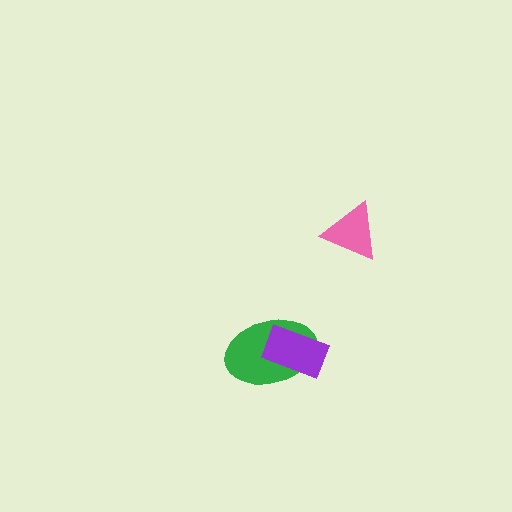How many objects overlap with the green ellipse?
1 object overlaps with the green ellipse.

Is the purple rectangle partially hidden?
No, no other shape covers it.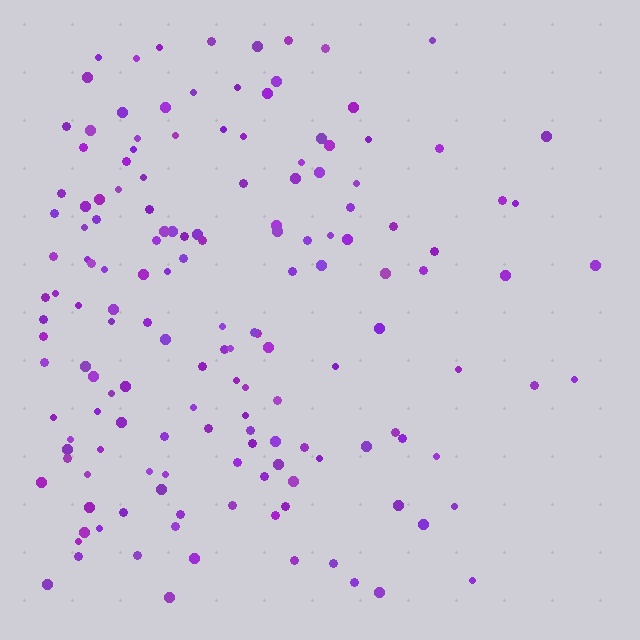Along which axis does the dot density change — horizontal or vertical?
Horizontal.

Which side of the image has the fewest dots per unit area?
The right.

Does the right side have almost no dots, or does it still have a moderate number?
Still a moderate number, just noticeably fewer than the left.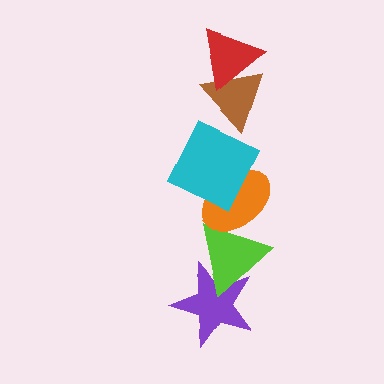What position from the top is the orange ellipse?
The orange ellipse is 4th from the top.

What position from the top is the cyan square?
The cyan square is 3rd from the top.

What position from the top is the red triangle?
The red triangle is 1st from the top.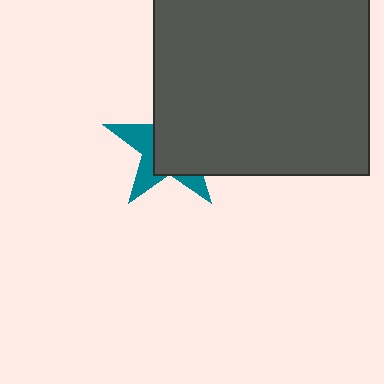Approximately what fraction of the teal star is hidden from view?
Roughly 63% of the teal star is hidden behind the dark gray square.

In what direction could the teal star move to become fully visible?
The teal star could move left. That would shift it out from behind the dark gray square entirely.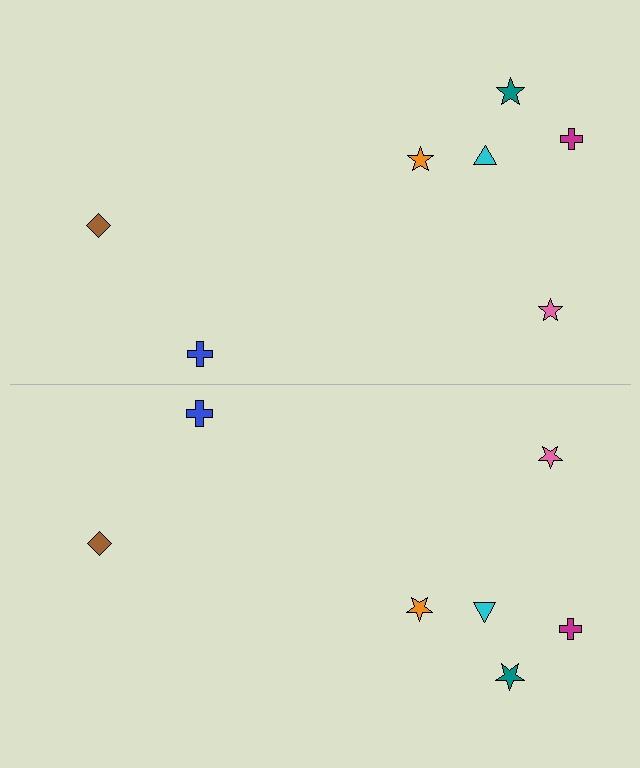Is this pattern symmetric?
Yes, this pattern has bilateral (reflection) symmetry.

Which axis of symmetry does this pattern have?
The pattern has a horizontal axis of symmetry running through the center of the image.